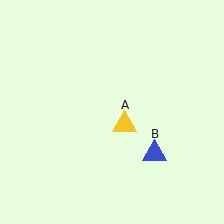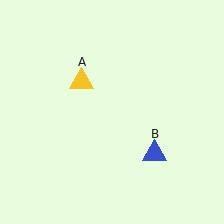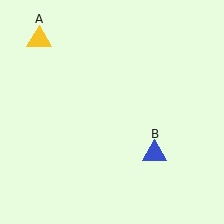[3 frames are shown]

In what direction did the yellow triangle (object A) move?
The yellow triangle (object A) moved up and to the left.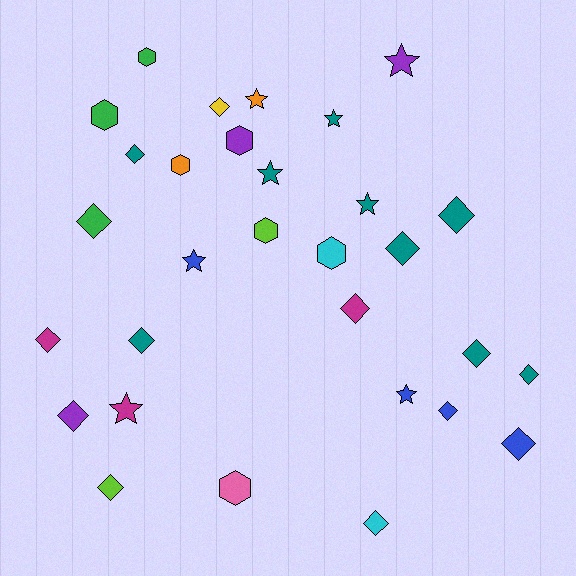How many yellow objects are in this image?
There is 1 yellow object.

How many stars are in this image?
There are 8 stars.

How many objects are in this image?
There are 30 objects.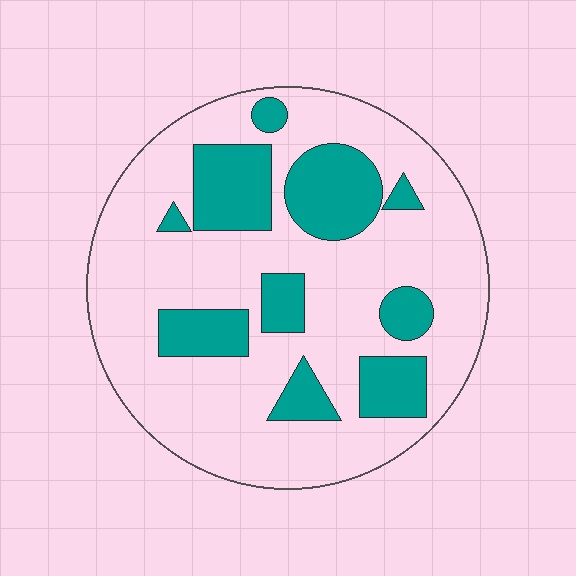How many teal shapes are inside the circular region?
10.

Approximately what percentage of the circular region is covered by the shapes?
Approximately 25%.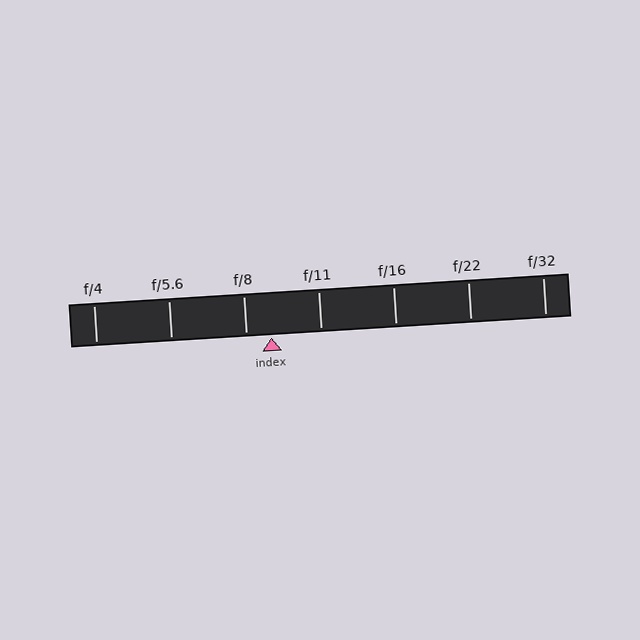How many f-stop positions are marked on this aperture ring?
There are 7 f-stop positions marked.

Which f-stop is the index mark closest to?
The index mark is closest to f/8.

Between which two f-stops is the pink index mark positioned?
The index mark is between f/8 and f/11.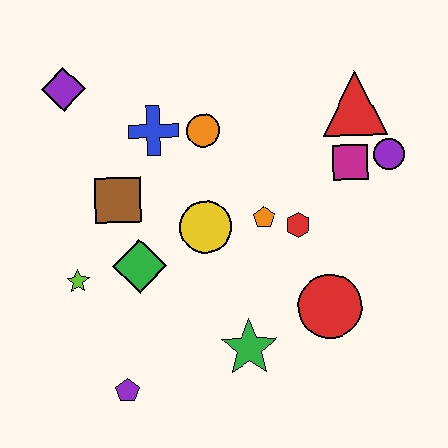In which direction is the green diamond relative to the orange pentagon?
The green diamond is to the left of the orange pentagon.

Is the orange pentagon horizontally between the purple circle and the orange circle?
Yes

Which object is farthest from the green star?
The purple diamond is farthest from the green star.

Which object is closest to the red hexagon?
The orange pentagon is closest to the red hexagon.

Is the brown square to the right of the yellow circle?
No